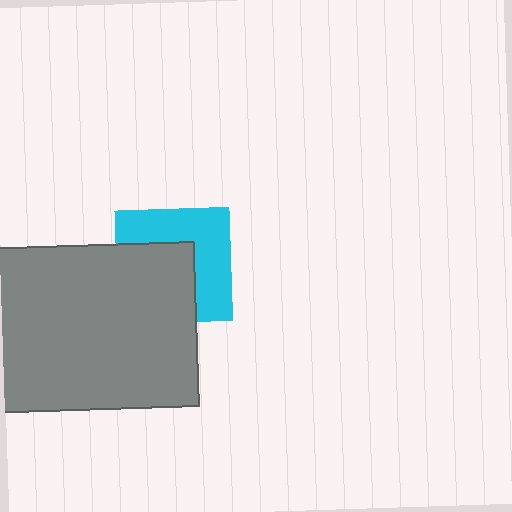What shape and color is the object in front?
The object in front is a gray rectangle.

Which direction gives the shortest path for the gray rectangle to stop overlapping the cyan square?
Moving toward the lower-left gives the shortest separation.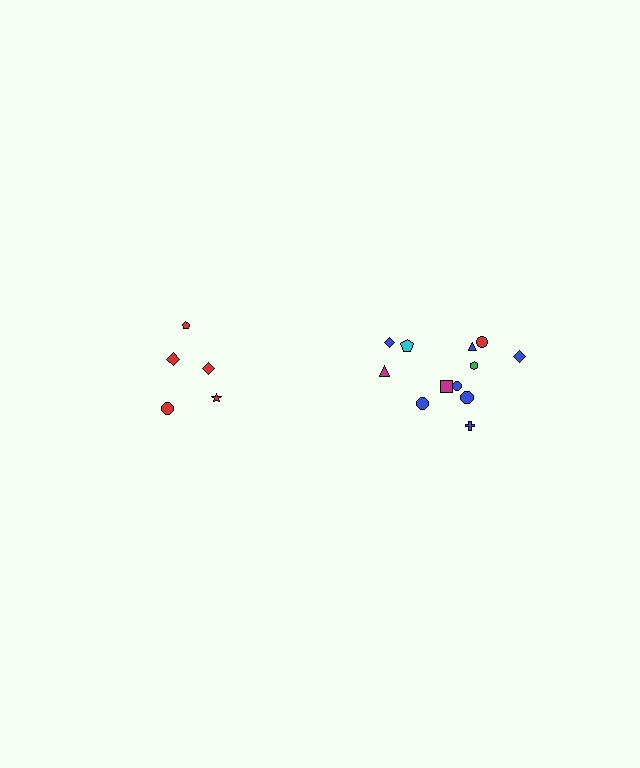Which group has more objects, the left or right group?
The right group.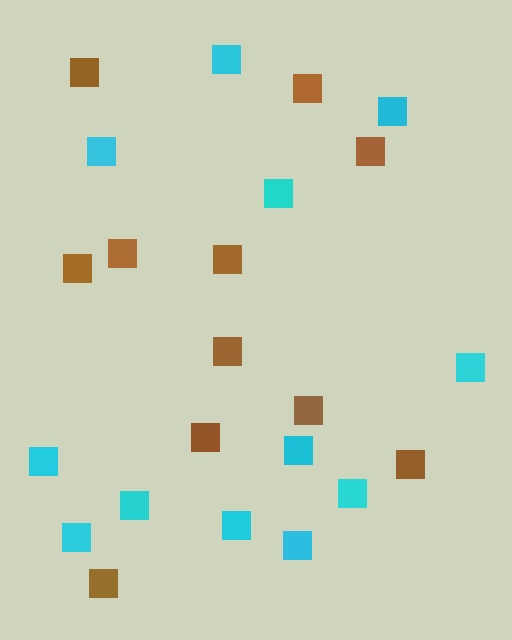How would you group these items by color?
There are 2 groups: one group of brown squares (11) and one group of cyan squares (12).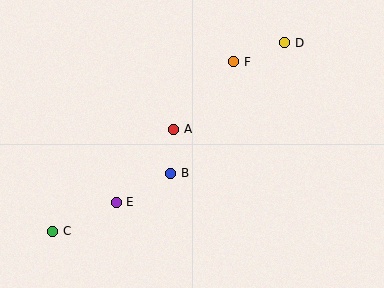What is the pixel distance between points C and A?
The distance between C and A is 158 pixels.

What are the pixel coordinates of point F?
Point F is at (234, 62).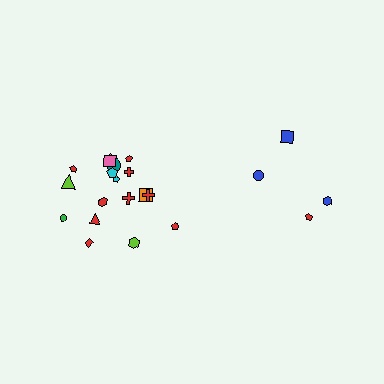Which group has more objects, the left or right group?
The left group.